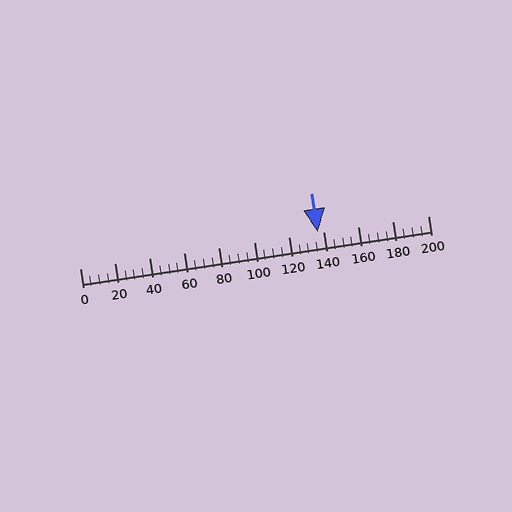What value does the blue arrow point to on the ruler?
The blue arrow points to approximately 137.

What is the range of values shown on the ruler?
The ruler shows values from 0 to 200.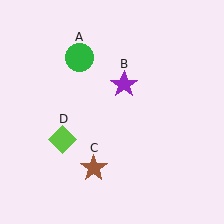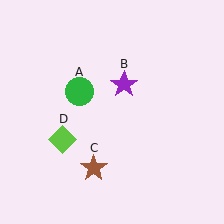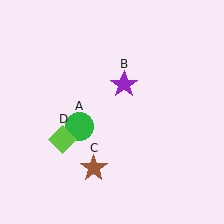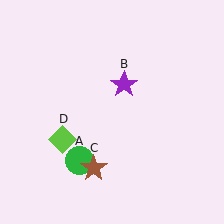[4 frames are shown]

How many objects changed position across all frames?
1 object changed position: green circle (object A).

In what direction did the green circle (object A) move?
The green circle (object A) moved down.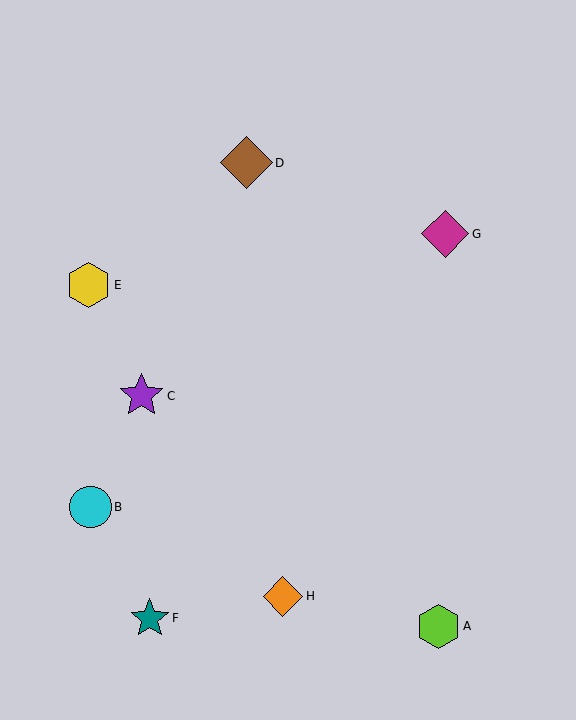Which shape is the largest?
The brown diamond (labeled D) is the largest.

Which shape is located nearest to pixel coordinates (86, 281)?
The yellow hexagon (labeled E) at (89, 285) is nearest to that location.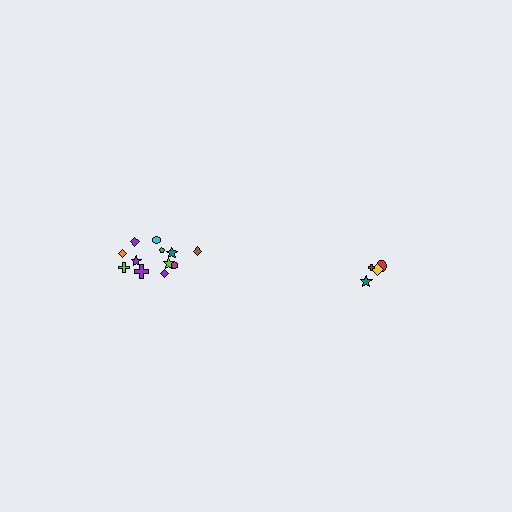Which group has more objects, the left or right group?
The left group.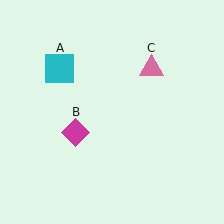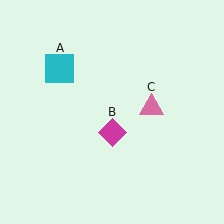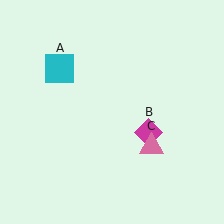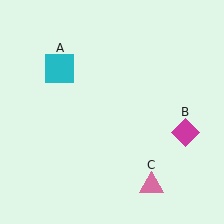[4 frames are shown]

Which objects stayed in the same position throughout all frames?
Cyan square (object A) remained stationary.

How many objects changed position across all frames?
2 objects changed position: magenta diamond (object B), pink triangle (object C).